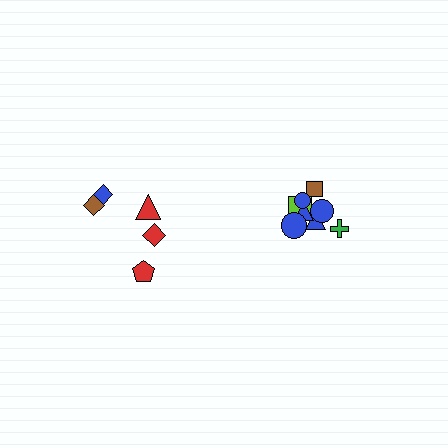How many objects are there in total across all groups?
There are 13 objects.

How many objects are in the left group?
There are 5 objects.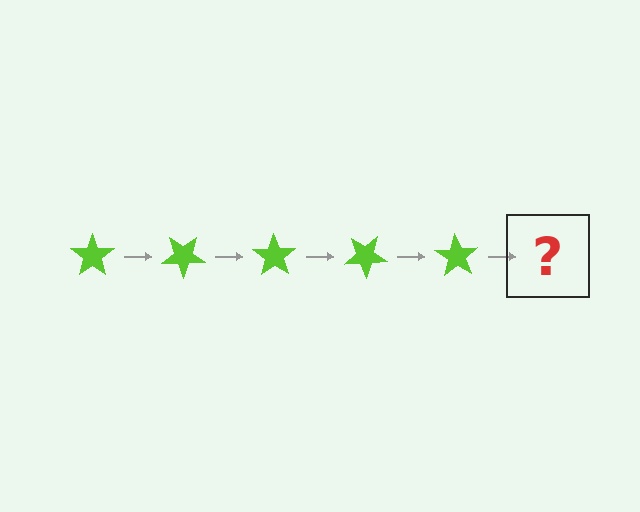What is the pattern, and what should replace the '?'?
The pattern is that the star rotates 35 degrees each step. The '?' should be a lime star rotated 175 degrees.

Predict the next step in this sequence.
The next step is a lime star rotated 175 degrees.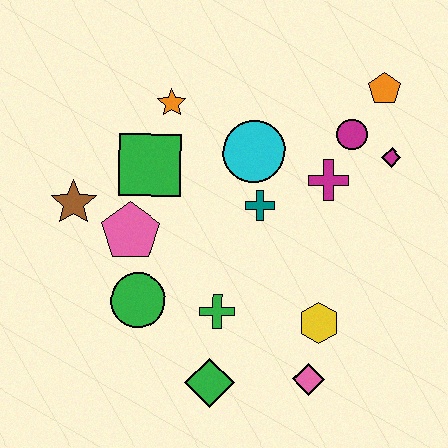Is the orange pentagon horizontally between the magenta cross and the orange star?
No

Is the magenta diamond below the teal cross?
No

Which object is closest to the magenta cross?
The magenta circle is closest to the magenta cross.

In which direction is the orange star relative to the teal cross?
The orange star is above the teal cross.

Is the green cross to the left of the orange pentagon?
Yes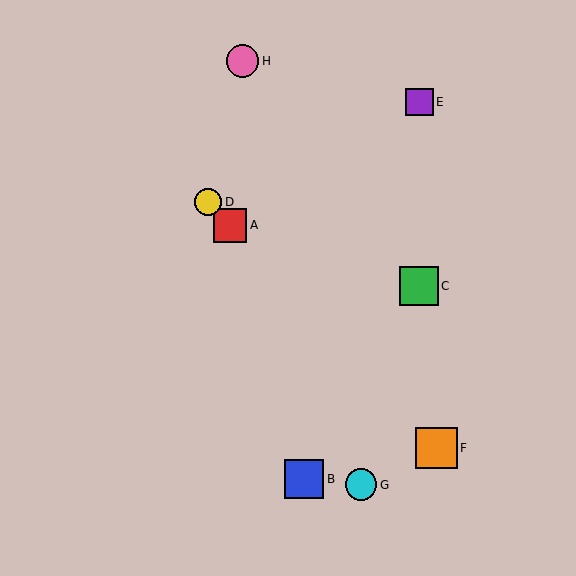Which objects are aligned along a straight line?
Objects A, D, F are aligned along a straight line.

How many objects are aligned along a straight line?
3 objects (A, D, F) are aligned along a straight line.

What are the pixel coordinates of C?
Object C is at (419, 286).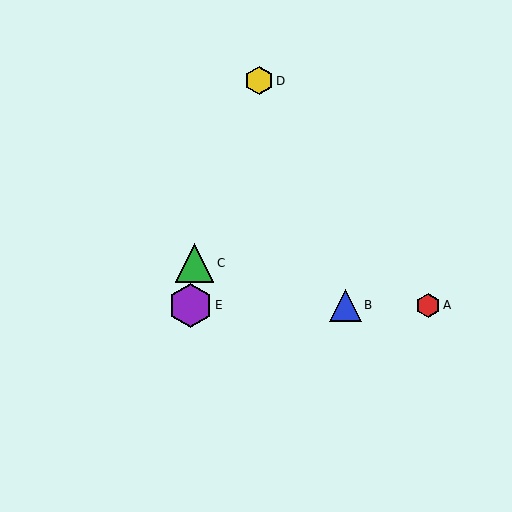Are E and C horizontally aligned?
No, E is at y≈305 and C is at y≈263.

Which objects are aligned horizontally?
Objects A, B, E are aligned horizontally.